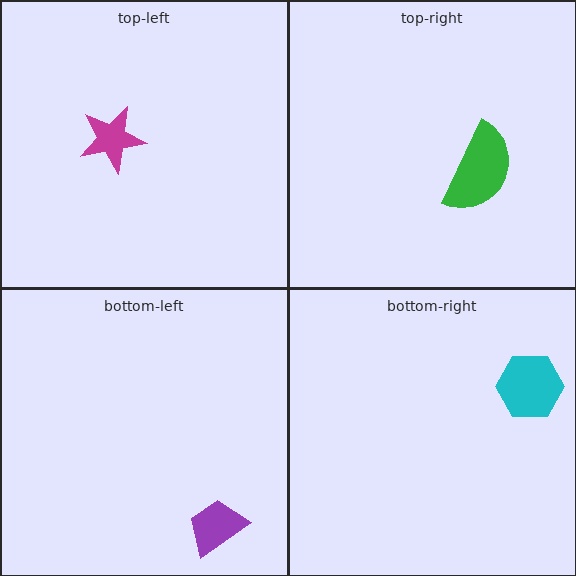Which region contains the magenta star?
The top-left region.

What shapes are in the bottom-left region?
The purple trapezoid.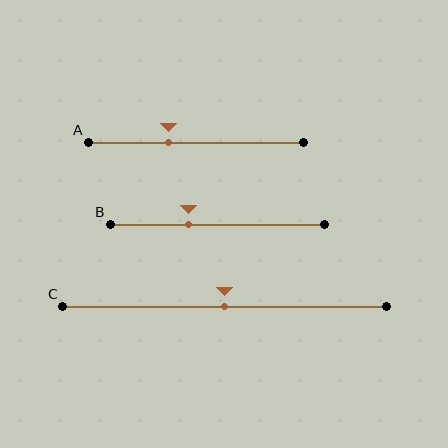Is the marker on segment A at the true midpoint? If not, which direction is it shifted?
No, the marker on segment A is shifted to the left by about 13% of the segment length.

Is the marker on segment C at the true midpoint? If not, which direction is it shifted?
Yes, the marker on segment C is at the true midpoint.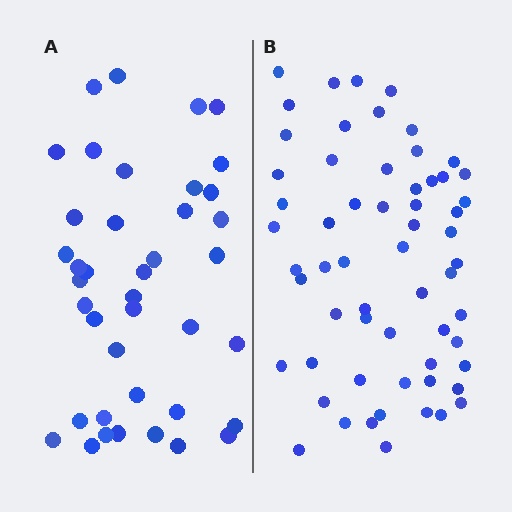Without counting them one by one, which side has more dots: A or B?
Region B (the right region) has more dots.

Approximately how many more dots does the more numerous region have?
Region B has approximately 20 more dots than region A.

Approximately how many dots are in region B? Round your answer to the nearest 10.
About 60 dots.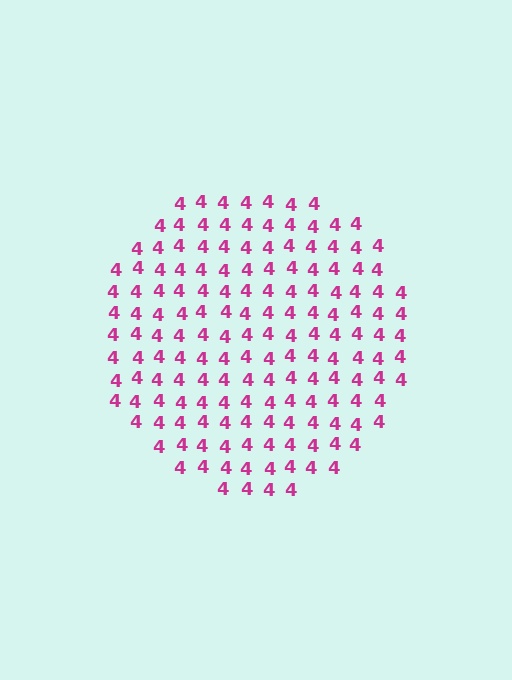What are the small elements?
The small elements are digit 4's.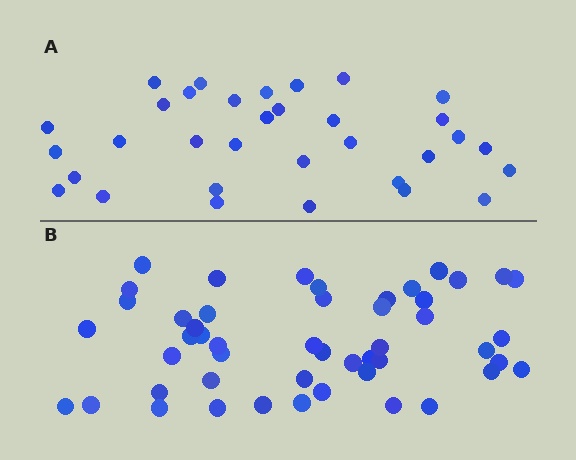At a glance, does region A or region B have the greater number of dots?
Region B (the bottom region) has more dots.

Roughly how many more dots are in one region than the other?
Region B has approximately 15 more dots than region A.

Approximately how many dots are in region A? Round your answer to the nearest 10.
About 30 dots. (The exact count is 33, which rounds to 30.)